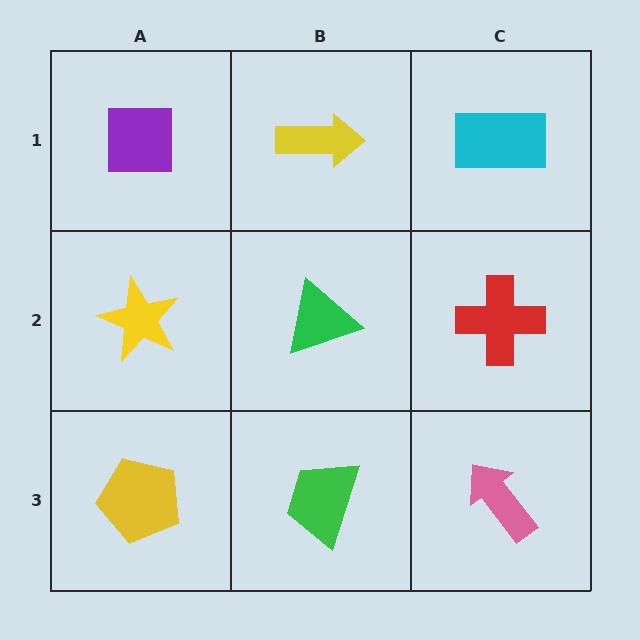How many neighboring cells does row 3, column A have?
2.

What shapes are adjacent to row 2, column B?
A yellow arrow (row 1, column B), a green trapezoid (row 3, column B), a yellow star (row 2, column A), a red cross (row 2, column C).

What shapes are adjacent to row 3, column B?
A green triangle (row 2, column B), a yellow pentagon (row 3, column A), a pink arrow (row 3, column C).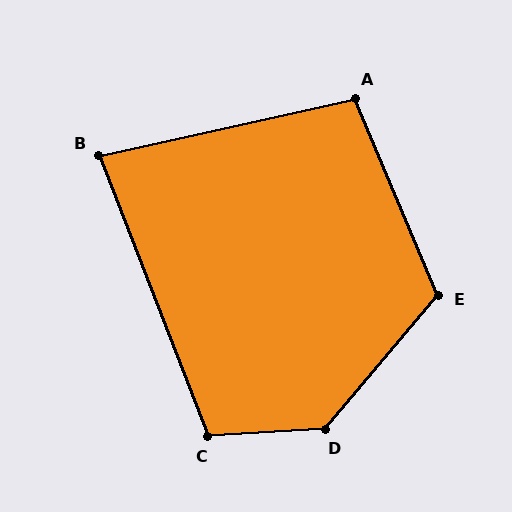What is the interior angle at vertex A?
Approximately 100 degrees (obtuse).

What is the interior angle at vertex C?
Approximately 108 degrees (obtuse).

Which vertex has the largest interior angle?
D, at approximately 134 degrees.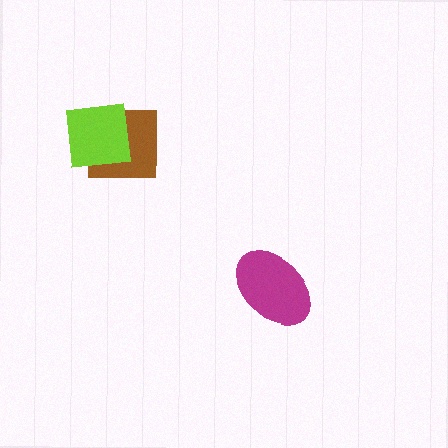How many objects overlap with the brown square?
1 object overlaps with the brown square.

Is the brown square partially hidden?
Yes, it is partially covered by another shape.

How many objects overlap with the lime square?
1 object overlaps with the lime square.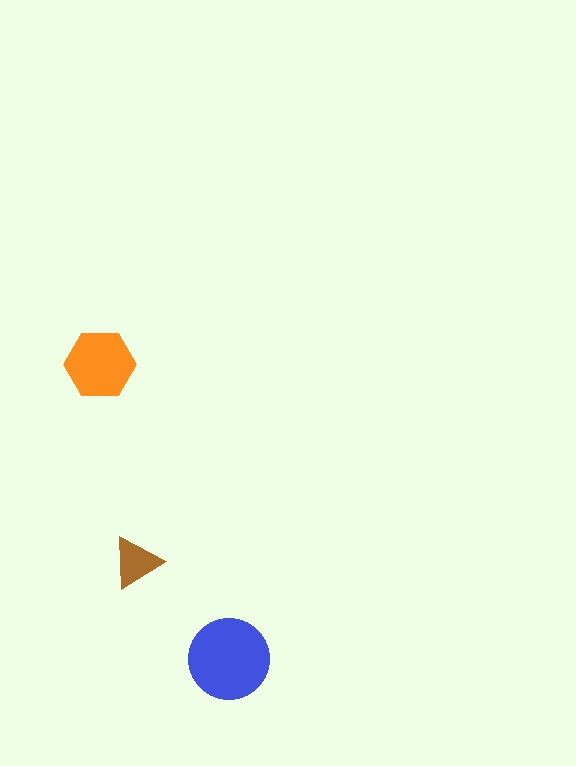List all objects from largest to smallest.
The blue circle, the orange hexagon, the brown triangle.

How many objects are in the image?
There are 3 objects in the image.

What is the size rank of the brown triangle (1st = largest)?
3rd.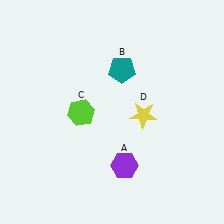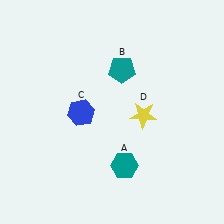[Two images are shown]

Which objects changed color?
A changed from purple to teal. C changed from lime to blue.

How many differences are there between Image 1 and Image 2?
There are 2 differences between the two images.